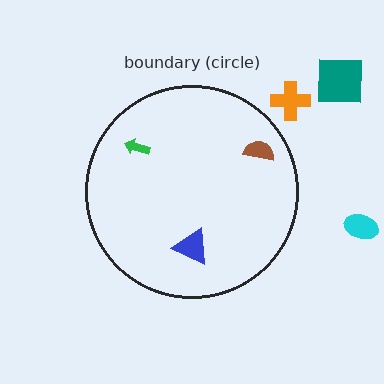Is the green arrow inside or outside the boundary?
Inside.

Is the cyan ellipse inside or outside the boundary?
Outside.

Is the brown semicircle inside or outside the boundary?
Inside.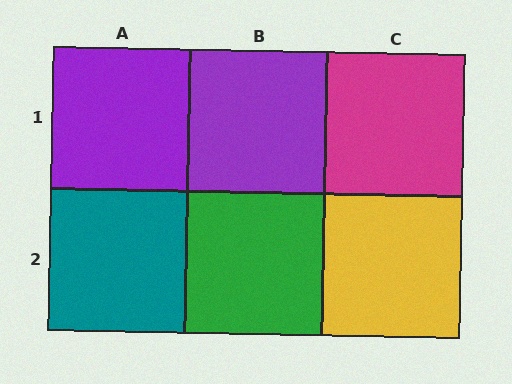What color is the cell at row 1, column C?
Magenta.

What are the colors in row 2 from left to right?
Teal, green, yellow.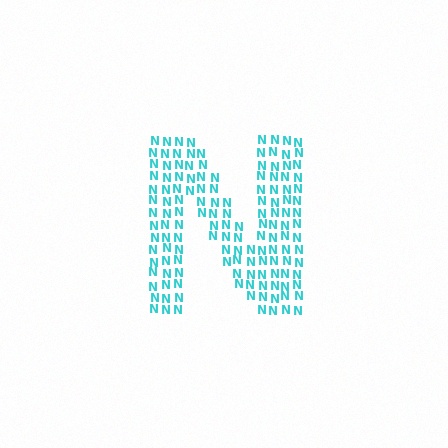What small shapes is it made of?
It is made of small letter N's.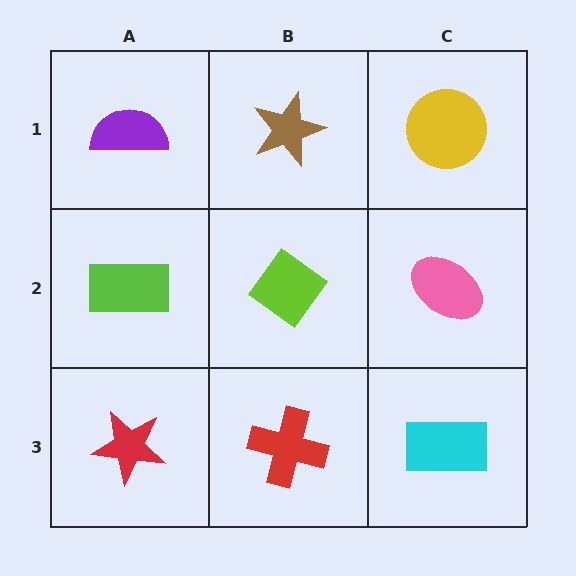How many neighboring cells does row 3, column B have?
3.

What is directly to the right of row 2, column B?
A pink ellipse.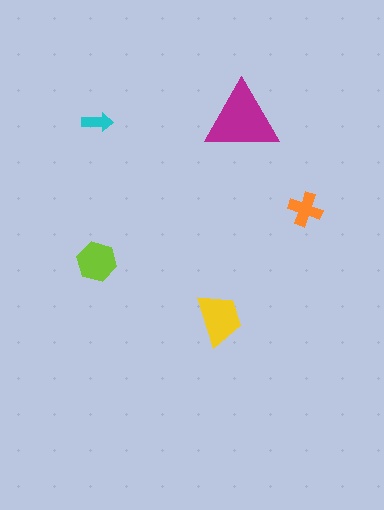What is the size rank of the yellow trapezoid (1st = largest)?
2nd.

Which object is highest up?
The magenta triangle is topmost.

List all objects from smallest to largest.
The cyan arrow, the orange cross, the lime hexagon, the yellow trapezoid, the magenta triangle.